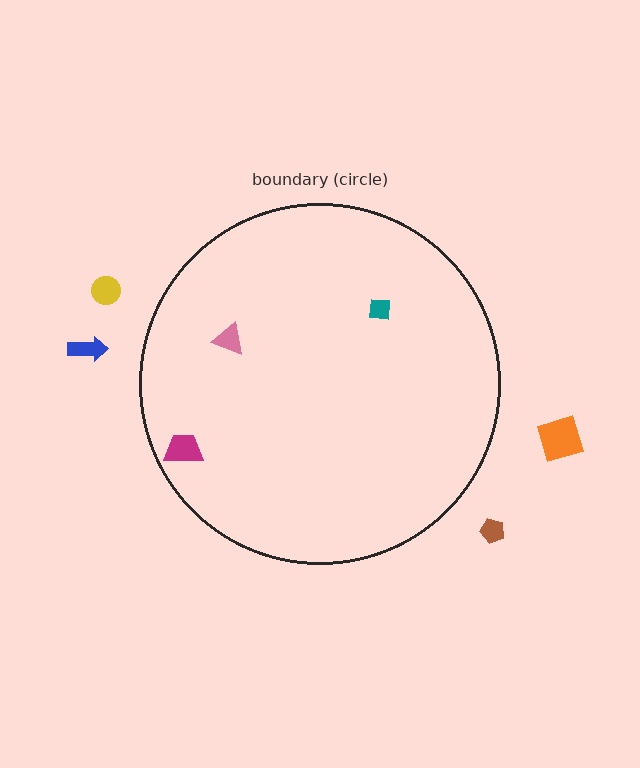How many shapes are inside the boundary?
3 inside, 4 outside.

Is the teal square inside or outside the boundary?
Inside.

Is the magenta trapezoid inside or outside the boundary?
Inside.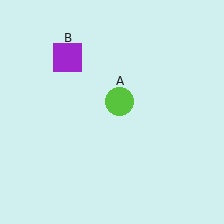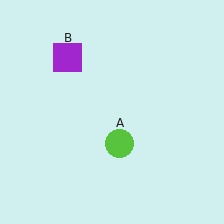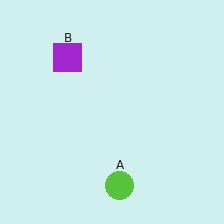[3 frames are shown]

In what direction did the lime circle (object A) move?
The lime circle (object A) moved down.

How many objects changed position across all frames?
1 object changed position: lime circle (object A).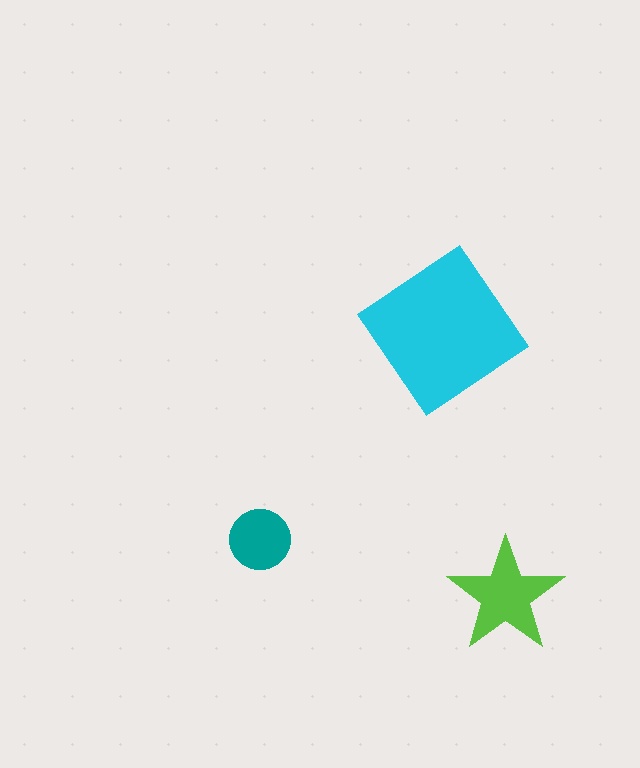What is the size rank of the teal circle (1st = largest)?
3rd.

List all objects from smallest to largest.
The teal circle, the lime star, the cyan diamond.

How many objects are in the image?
There are 3 objects in the image.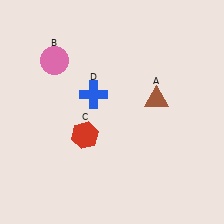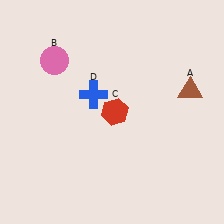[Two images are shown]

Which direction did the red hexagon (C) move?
The red hexagon (C) moved right.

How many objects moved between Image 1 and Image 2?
2 objects moved between the two images.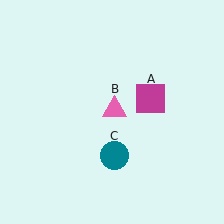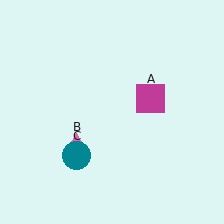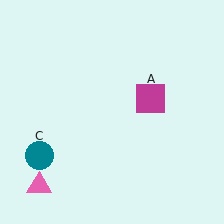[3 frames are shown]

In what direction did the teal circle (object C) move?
The teal circle (object C) moved left.